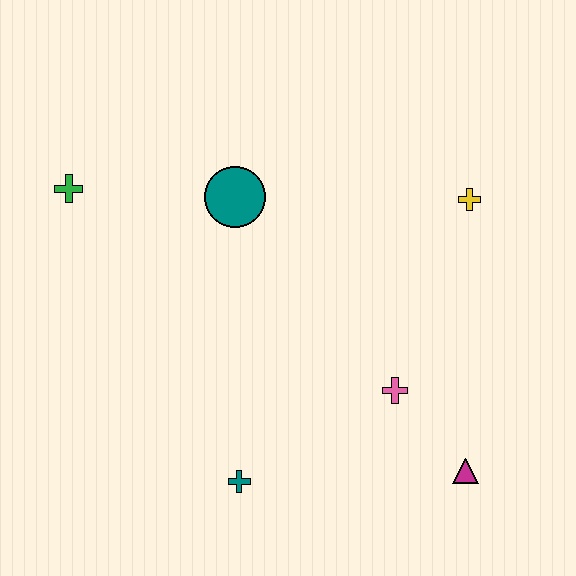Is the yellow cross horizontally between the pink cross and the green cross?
No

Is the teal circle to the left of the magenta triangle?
Yes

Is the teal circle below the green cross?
Yes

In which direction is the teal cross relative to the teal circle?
The teal cross is below the teal circle.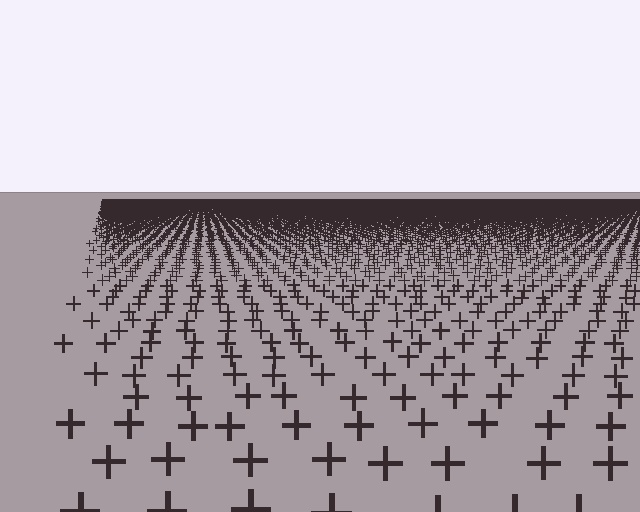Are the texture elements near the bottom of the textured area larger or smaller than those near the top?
Larger. Near the bottom, elements are closer to the viewer and appear at a bigger on-screen size.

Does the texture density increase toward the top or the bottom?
Density increases toward the top.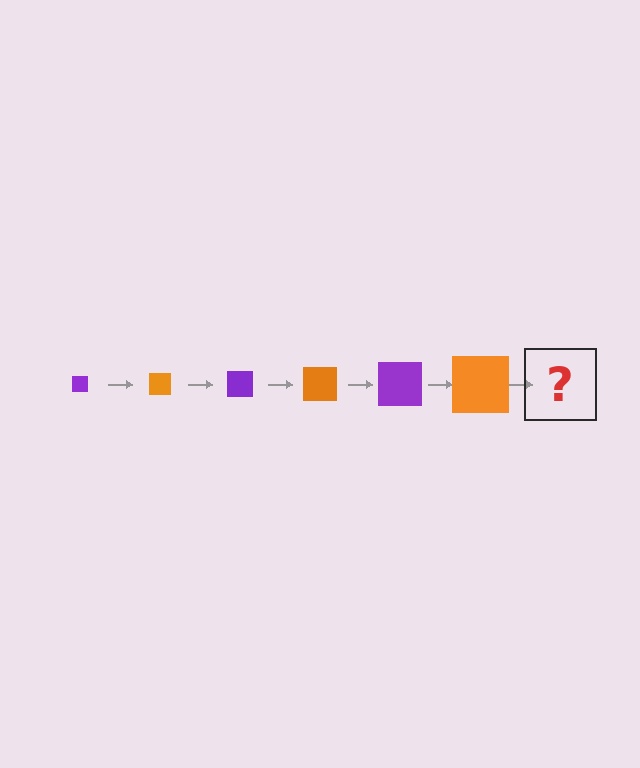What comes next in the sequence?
The next element should be a purple square, larger than the previous one.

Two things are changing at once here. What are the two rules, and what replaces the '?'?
The two rules are that the square grows larger each step and the color cycles through purple and orange. The '?' should be a purple square, larger than the previous one.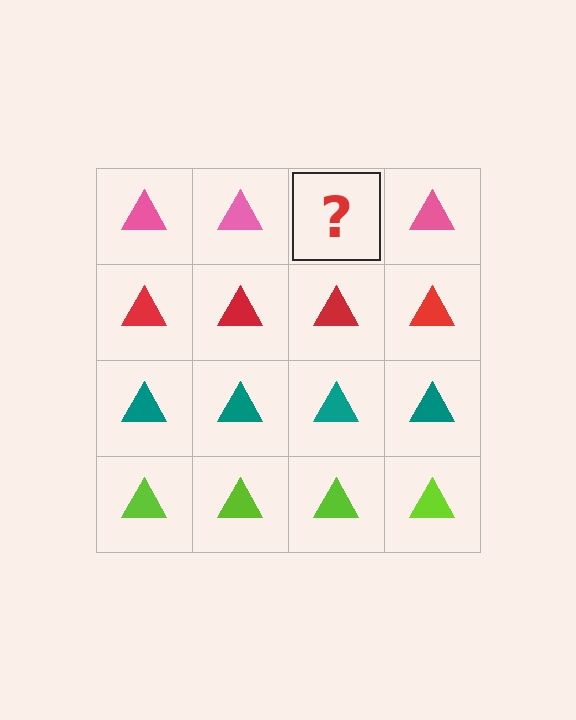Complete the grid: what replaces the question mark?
The question mark should be replaced with a pink triangle.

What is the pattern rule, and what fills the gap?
The rule is that each row has a consistent color. The gap should be filled with a pink triangle.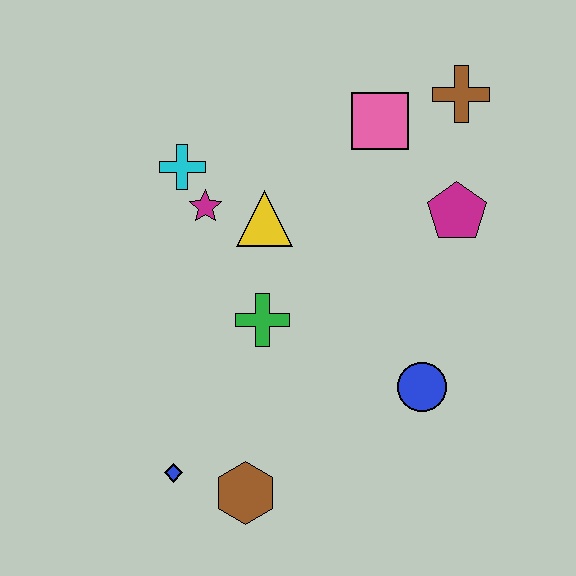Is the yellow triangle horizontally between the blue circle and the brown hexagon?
Yes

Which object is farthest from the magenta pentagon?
The blue diamond is farthest from the magenta pentagon.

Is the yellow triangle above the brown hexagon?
Yes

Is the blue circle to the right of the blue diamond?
Yes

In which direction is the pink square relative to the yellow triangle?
The pink square is to the right of the yellow triangle.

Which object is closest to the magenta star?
The cyan cross is closest to the magenta star.